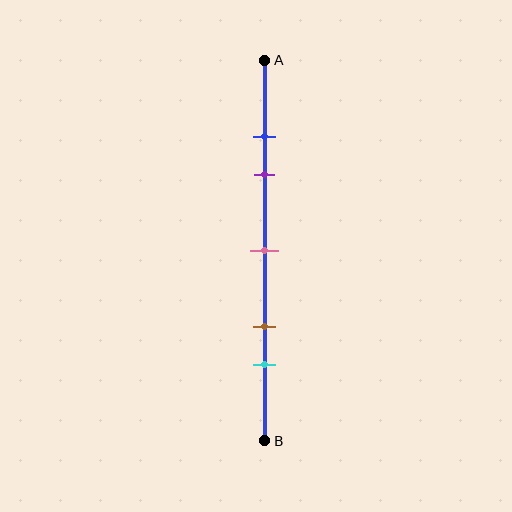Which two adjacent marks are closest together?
The blue and purple marks are the closest adjacent pair.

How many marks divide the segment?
There are 5 marks dividing the segment.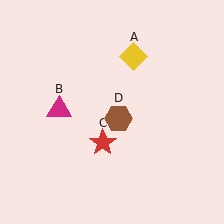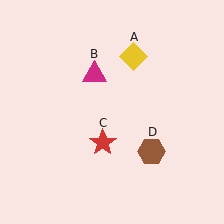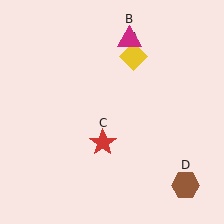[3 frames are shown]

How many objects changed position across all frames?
2 objects changed position: magenta triangle (object B), brown hexagon (object D).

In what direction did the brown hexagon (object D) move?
The brown hexagon (object D) moved down and to the right.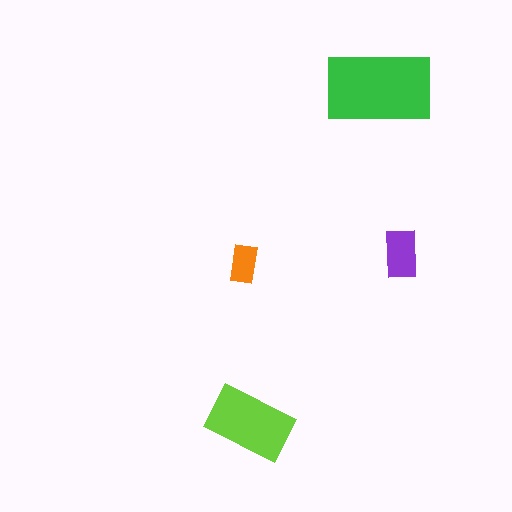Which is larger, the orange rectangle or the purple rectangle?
The purple one.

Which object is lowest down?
The lime rectangle is bottommost.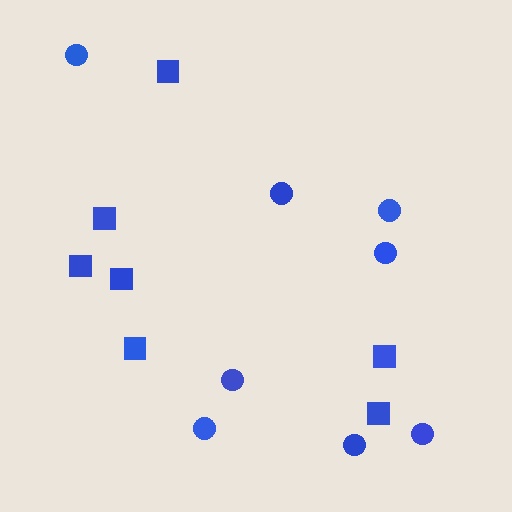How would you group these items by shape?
There are 2 groups: one group of squares (7) and one group of circles (8).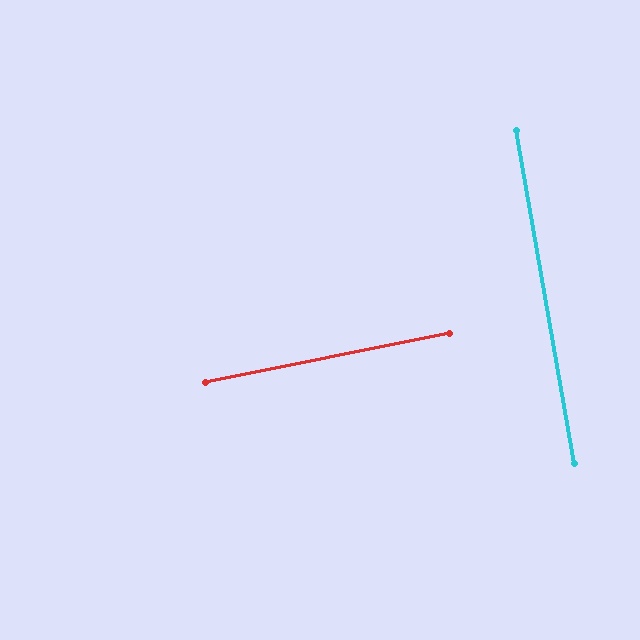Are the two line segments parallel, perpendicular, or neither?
Perpendicular — they meet at approximately 89°.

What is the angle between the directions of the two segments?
Approximately 89 degrees.